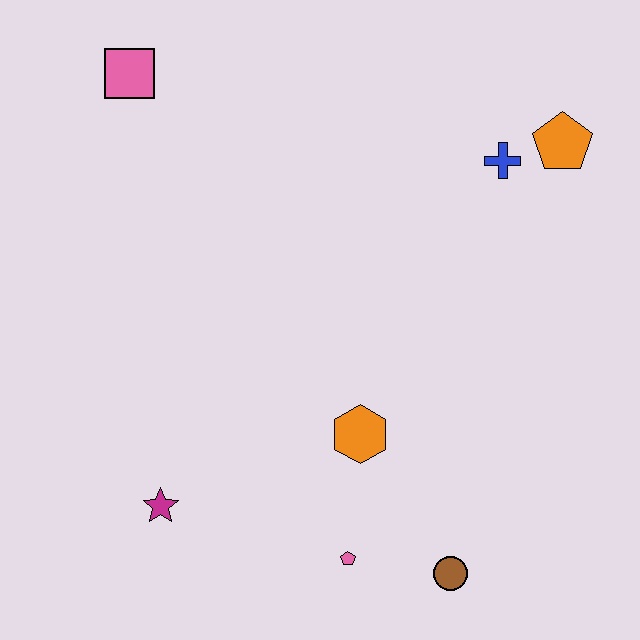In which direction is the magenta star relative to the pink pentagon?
The magenta star is to the left of the pink pentagon.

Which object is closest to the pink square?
The blue cross is closest to the pink square.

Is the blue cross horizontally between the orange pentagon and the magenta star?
Yes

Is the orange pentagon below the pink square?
Yes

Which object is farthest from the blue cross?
The magenta star is farthest from the blue cross.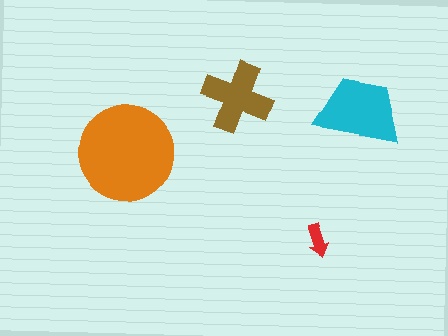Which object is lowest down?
The red arrow is bottommost.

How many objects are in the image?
There are 4 objects in the image.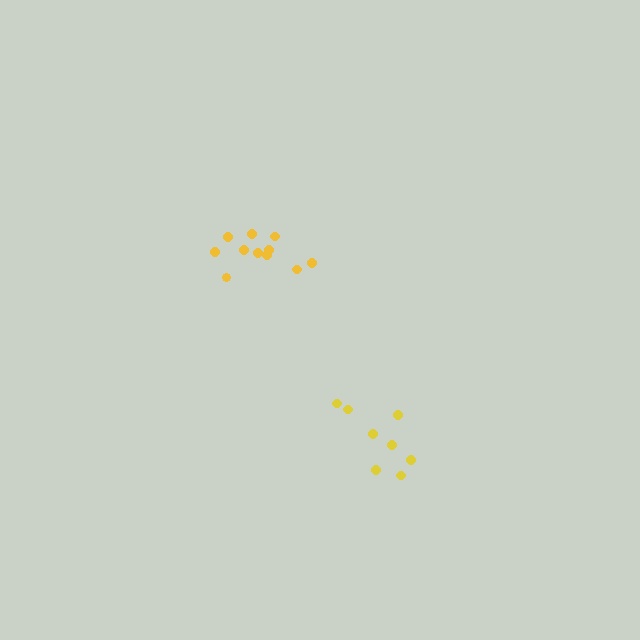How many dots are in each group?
Group 1: 8 dots, Group 2: 11 dots (19 total).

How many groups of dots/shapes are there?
There are 2 groups.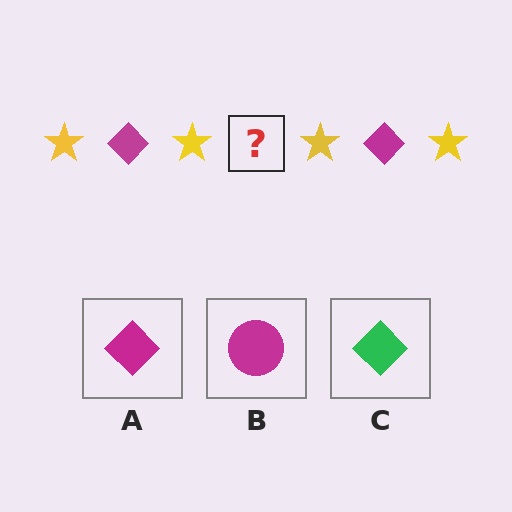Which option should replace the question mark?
Option A.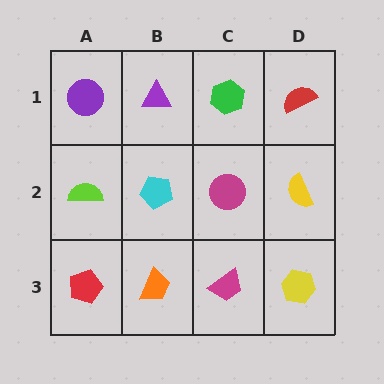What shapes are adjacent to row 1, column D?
A yellow semicircle (row 2, column D), a green hexagon (row 1, column C).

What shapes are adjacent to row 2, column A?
A purple circle (row 1, column A), a red pentagon (row 3, column A), a cyan pentagon (row 2, column B).